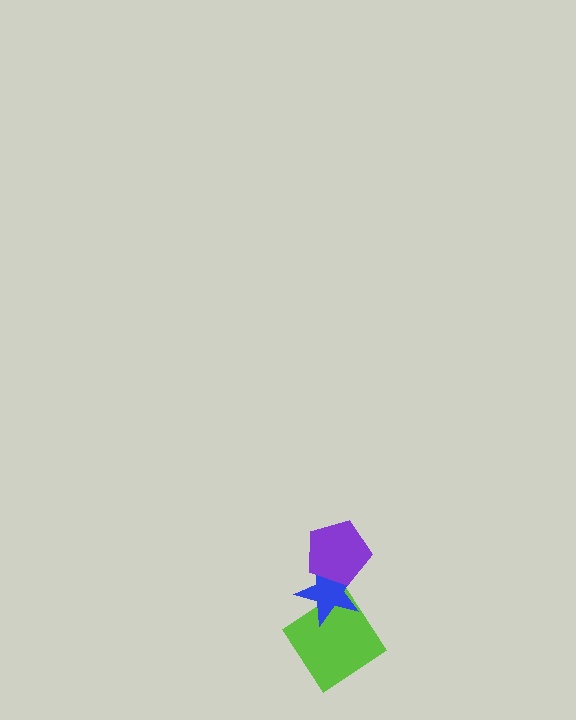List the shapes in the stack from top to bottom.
From top to bottom: the purple pentagon, the blue star, the lime diamond.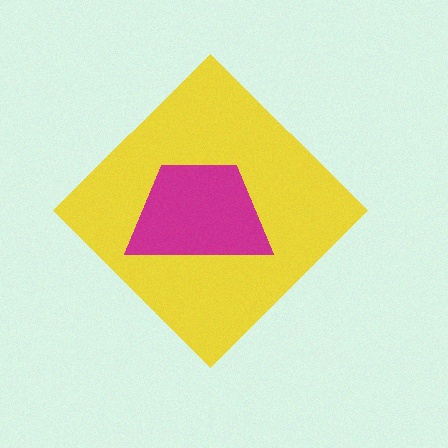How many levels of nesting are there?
2.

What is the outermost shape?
The yellow diamond.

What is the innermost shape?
The magenta trapezoid.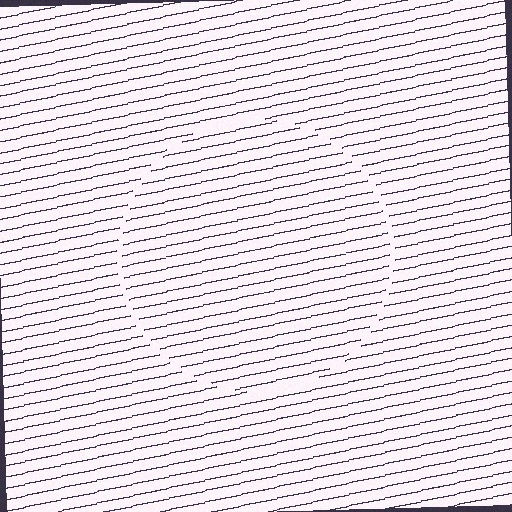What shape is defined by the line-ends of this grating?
An illusory circle. The interior of the shape contains the same grating, shifted by half a period — the contour is defined by the phase discontinuity where line-ends from the inner and outer gratings abut.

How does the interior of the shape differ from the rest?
The interior of the shape contains the same grating, shifted by half a period — the contour is defined by the phase discontinuity where line-ends from the inner and outer gratings abut.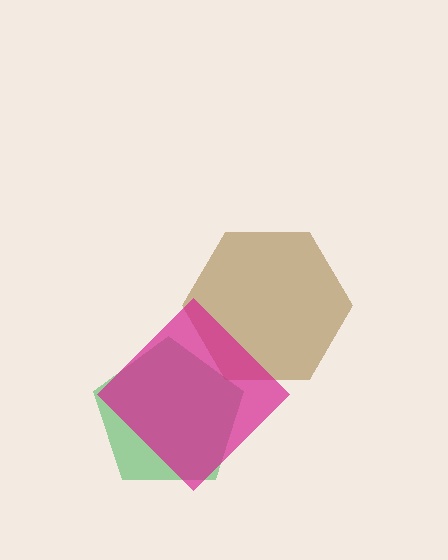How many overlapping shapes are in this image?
There are 3 overlapping shapes in the image.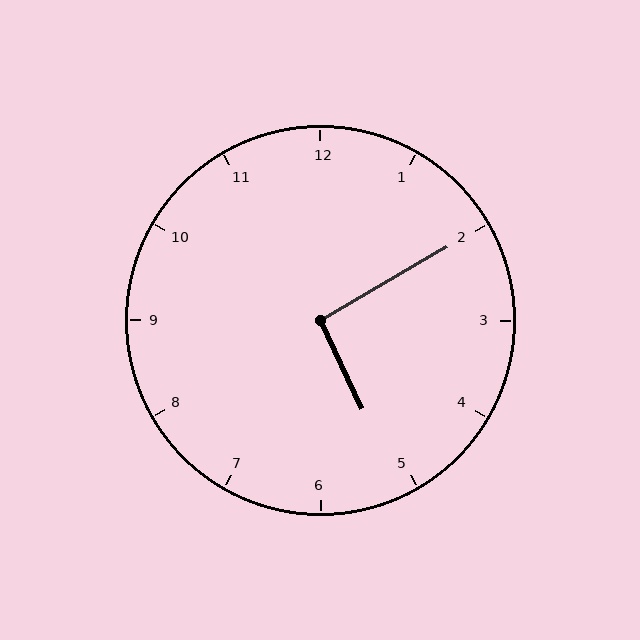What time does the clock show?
5:10.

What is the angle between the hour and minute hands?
Approximately 95 degrees.